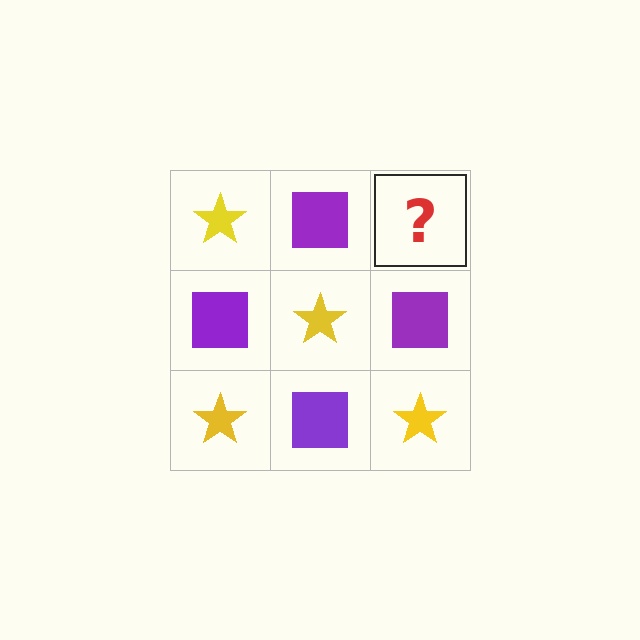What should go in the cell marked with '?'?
The missing cell should contain a yellow star.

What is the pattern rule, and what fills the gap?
The rule is that it alternates yellow star and purple square in a checkerboard pattern. The gap should be filled with a yellow star.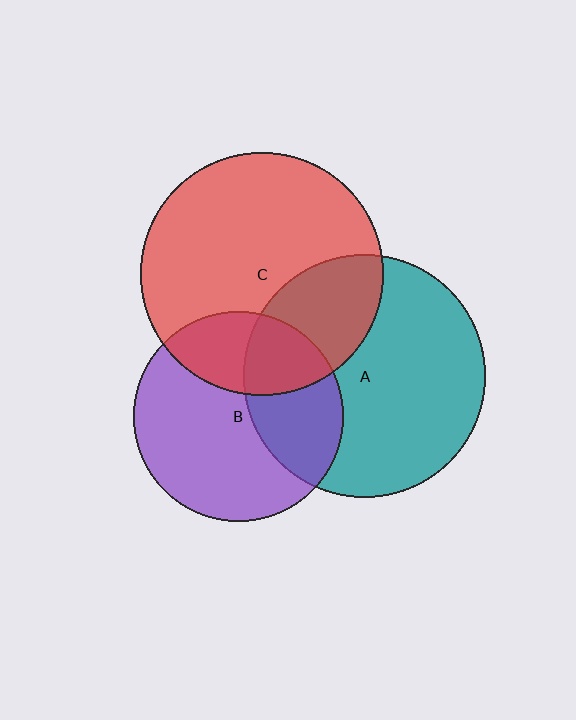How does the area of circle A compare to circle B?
Approximately 1.3 times.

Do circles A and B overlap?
Yes.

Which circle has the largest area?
Circle A (teal).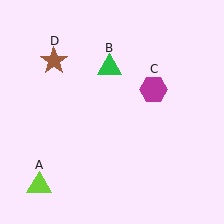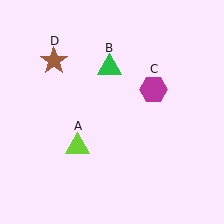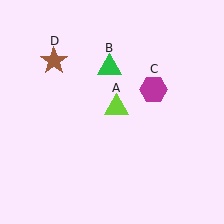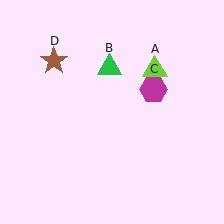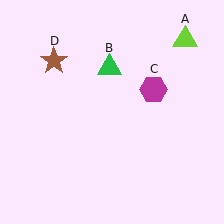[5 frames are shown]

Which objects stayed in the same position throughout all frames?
Green triangle (object B) and magenta hexagon (object C) and brown star (object D) remained stationary.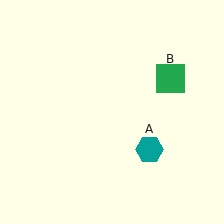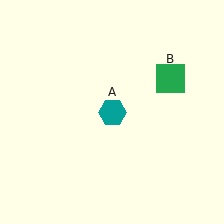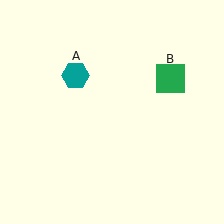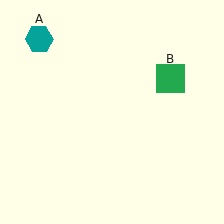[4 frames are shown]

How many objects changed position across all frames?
1 object changed position: teal hexagon (object A).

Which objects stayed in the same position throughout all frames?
Green square (object B) remained stationary.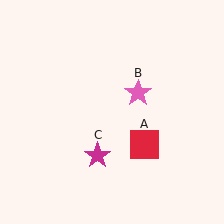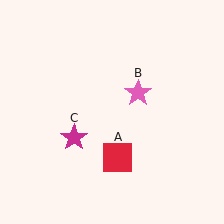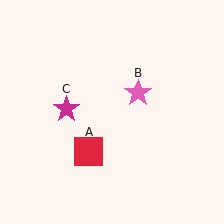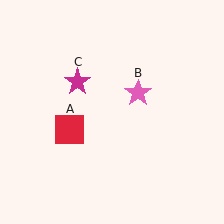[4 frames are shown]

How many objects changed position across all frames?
2 objects changed position: red square (object A), magenta star (object C).